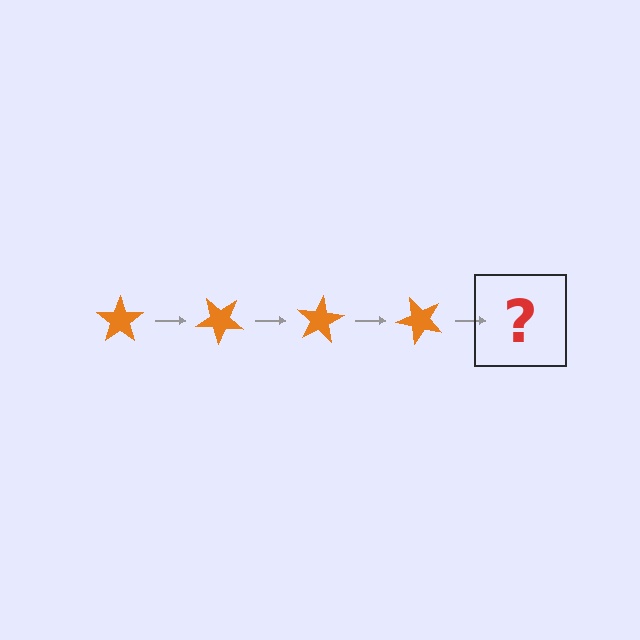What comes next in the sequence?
The next element should be an orange star rotated 160 degrees.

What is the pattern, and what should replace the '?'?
The pattern is that the star rotates 40 degrees each step. The '?' should be an orange star rotated 160 degrees.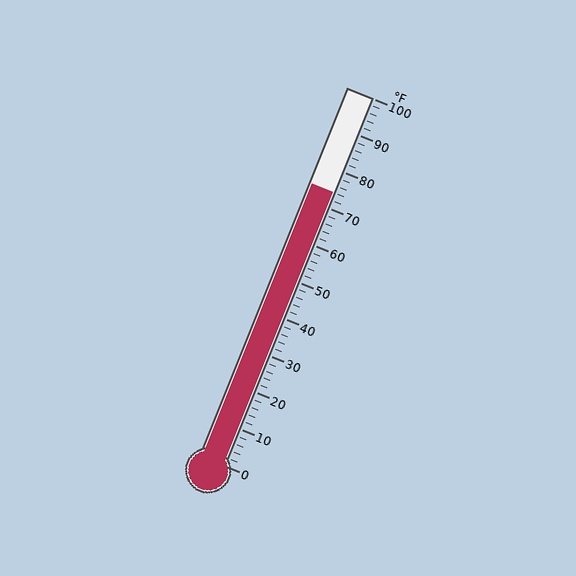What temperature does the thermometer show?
The thermometer shows approximately 74°F.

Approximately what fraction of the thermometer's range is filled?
The thermometer is filled to approximately 75% of its range.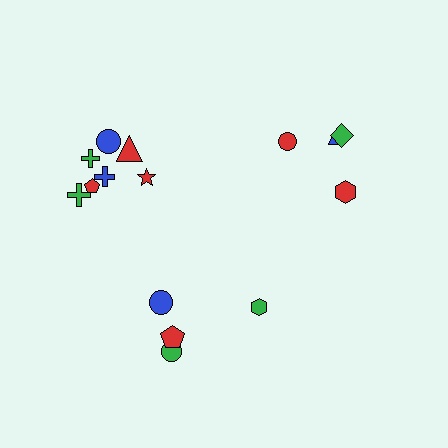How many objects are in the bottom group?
There are 4 objects.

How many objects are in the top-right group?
There are 4 objects.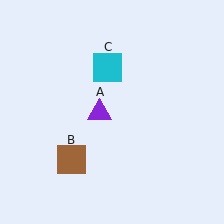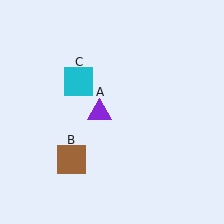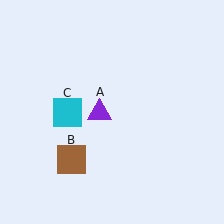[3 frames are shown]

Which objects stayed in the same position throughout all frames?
Purple triangle (object A) and brown square (object B) remained stationary.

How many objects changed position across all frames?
1 object changed position: cyan square (object C).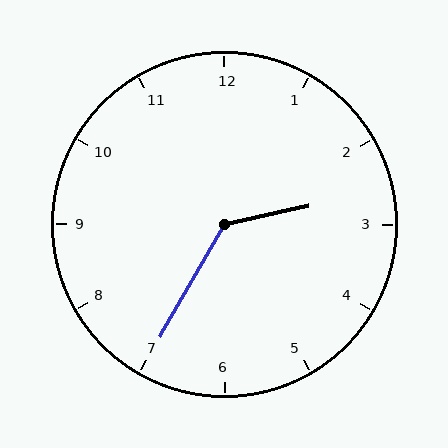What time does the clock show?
2:35.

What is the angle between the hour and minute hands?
Approximately 132 degrees.